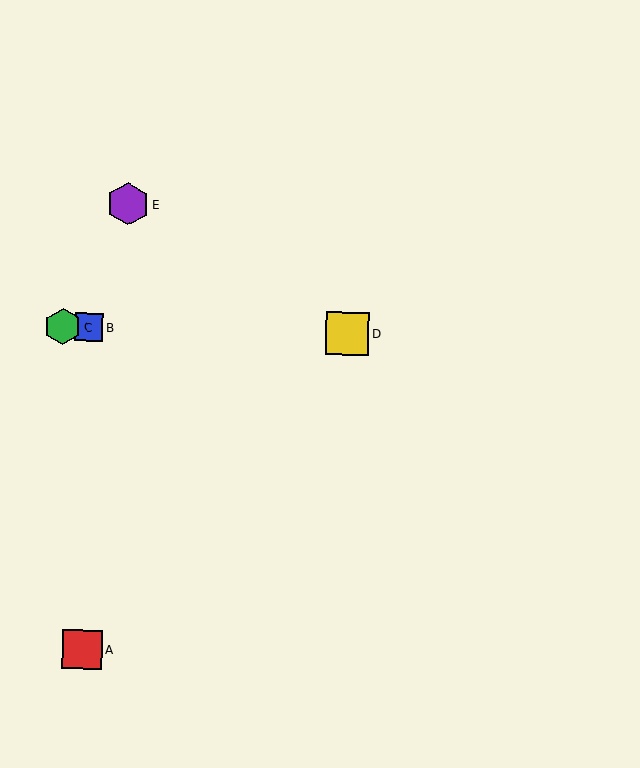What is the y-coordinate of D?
Object D is at y≈333.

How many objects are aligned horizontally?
3 objects (B, C, D) are aligned horizontally.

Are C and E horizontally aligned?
No, C is at y≈327 and E is at y≈204.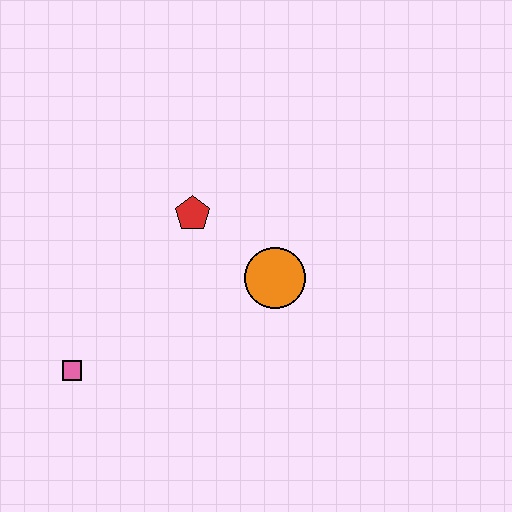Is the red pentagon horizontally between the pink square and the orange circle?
Yes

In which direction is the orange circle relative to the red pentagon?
The orange circle is to the right of the red pentagon.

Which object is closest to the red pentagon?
The orange circle is closest to the red pentagon.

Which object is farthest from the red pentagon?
The pink square is farthest from the red pentagon.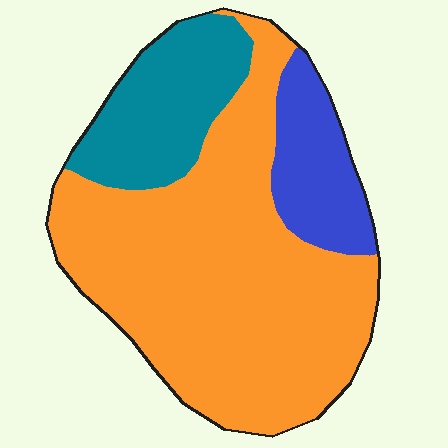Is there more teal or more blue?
Teal.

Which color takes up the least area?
Blue, at roughly 15%.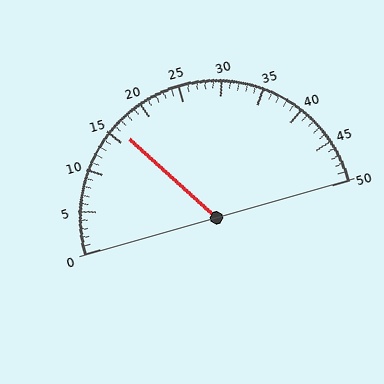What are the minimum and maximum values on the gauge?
The gauge ranges from 0 to 50.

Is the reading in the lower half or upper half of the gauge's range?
The reading is in the lower half of the range (0 to 50).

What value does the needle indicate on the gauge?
The needle indicates approximately 16.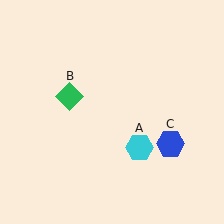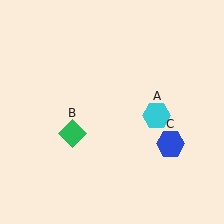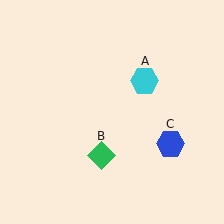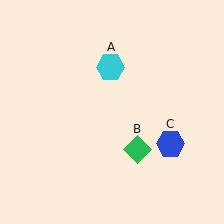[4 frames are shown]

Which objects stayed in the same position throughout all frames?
Blue hexagon (object C) remained stationary.